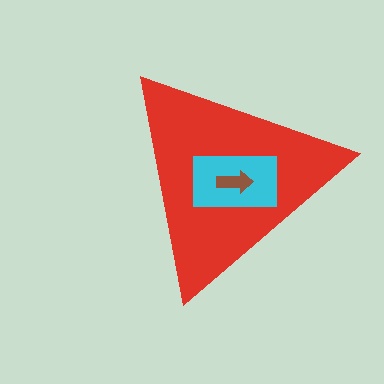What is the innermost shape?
The brown arrow.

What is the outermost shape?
The red triangle.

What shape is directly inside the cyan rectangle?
The brown arrow.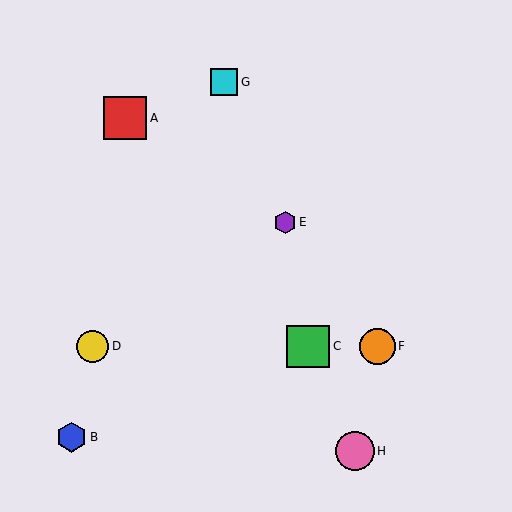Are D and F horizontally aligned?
Yes, both are at y≈346.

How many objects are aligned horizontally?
3 objects (C, D, F) are aligned horizontally.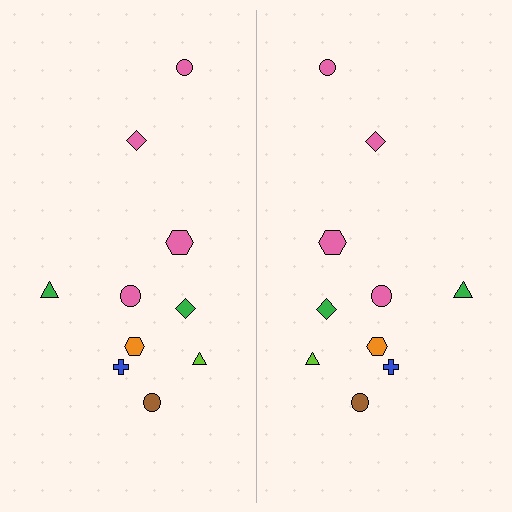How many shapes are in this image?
There are 20 shapes in this image.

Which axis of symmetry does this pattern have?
The pattern has a vertical axis of symmetry running through the center of the image.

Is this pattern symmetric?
Yes, this pattern has bilateral (reflection) symmetry.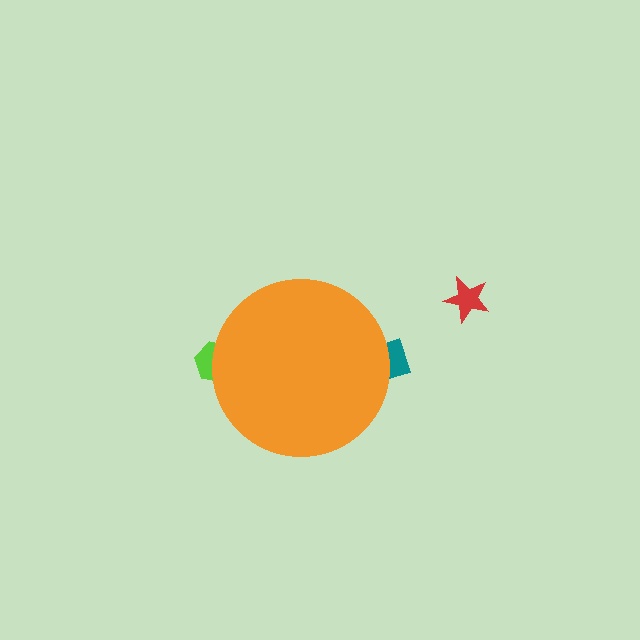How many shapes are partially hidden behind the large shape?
2 shapes are partially hidden.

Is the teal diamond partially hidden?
Yes, the teal diamond is partially hidden behind the orange circle.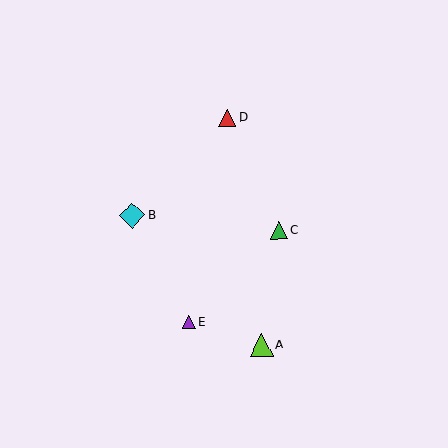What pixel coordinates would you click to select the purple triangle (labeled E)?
Click at (188, 322) to select the purple triangle E.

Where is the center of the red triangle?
The center of the red triangle is at (227, 118).